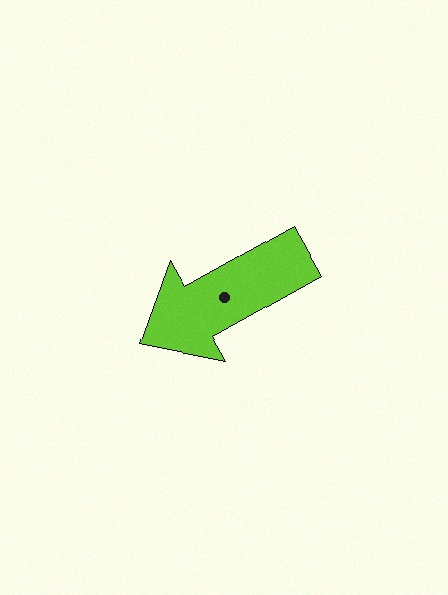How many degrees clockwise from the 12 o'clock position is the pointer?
Approximately 241 degrees.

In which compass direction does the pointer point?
Southwest.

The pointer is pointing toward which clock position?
Roughly 8 o'clock.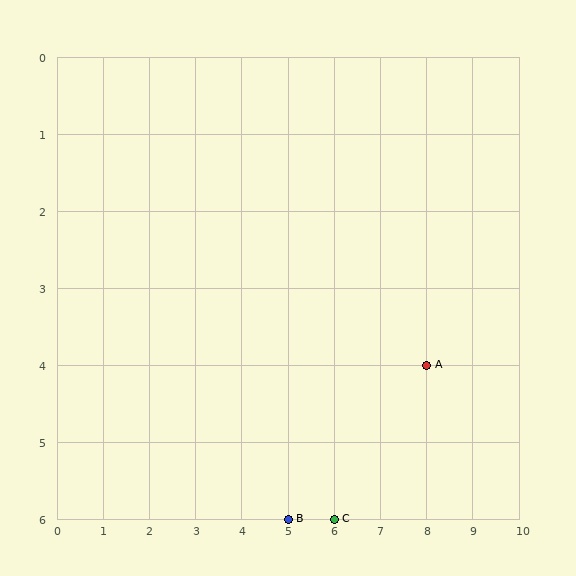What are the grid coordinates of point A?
Point A is at grid coordinates (8, 4).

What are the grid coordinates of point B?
Point B is at grid coordinates (5, 6).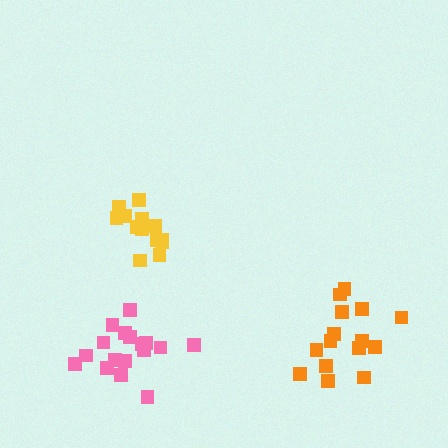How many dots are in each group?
Group 1: 16 dots, Group 2: 14 dots, Group 3: 17 dots (47 total).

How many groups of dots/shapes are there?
There are 3 groups.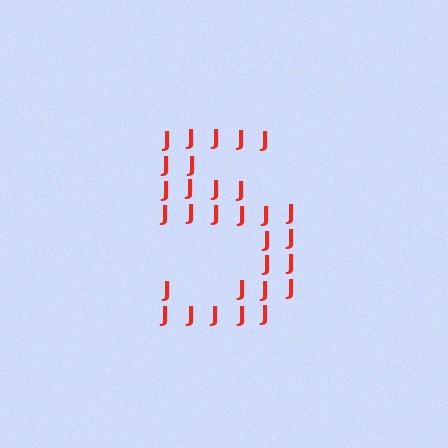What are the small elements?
The small elements are letter J's.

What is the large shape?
The large shape is the digit 5.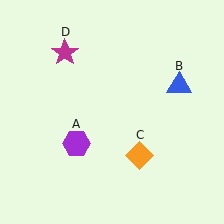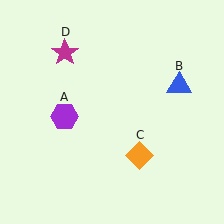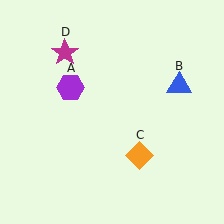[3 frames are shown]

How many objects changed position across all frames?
1 object changed position: purple hexagon (object A).